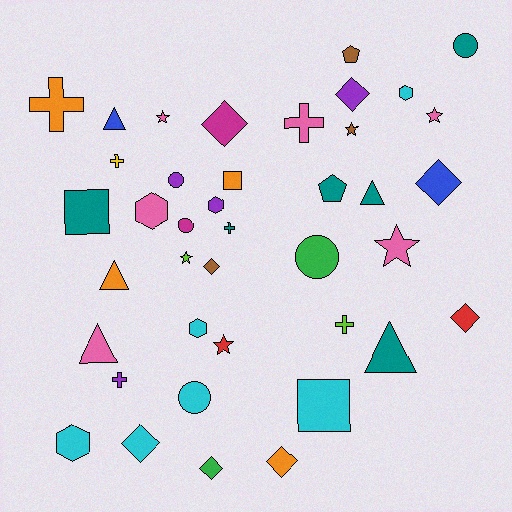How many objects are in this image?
There are 40 objects.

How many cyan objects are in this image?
There are 6 cyan objects.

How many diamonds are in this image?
There are 8 diamonds.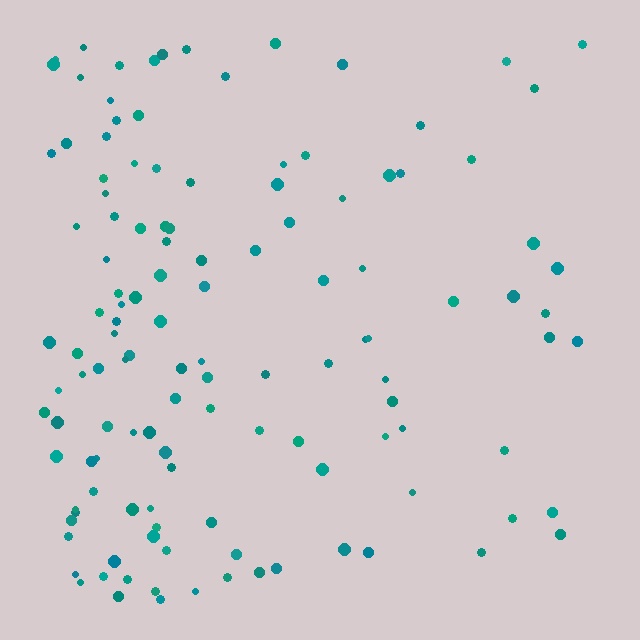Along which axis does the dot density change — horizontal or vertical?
Horizontal.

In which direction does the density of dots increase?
From right to left, with the left side densest.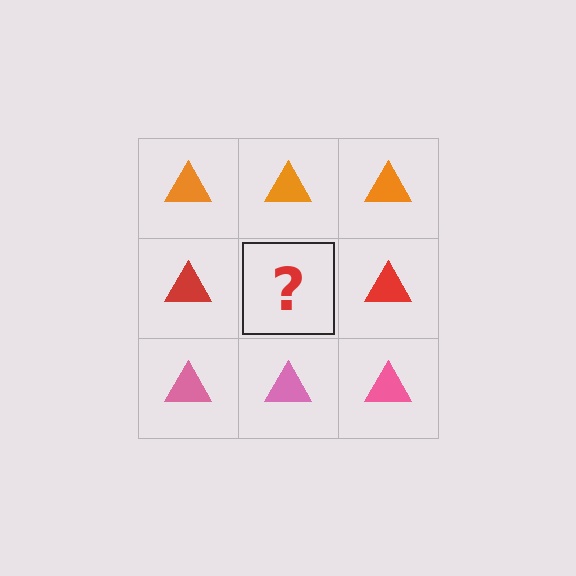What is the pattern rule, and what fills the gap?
The rule is that each row has a consistent color. The gap should be filled with a red triangle.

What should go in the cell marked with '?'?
The missing cell should contain a red triangle.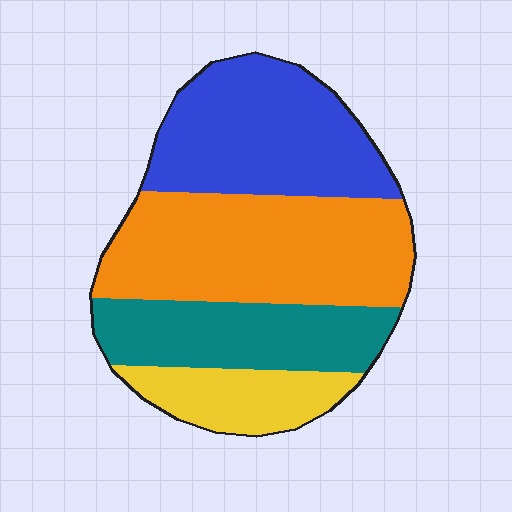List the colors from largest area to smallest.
From largest to smallest: orange, blue, teal, yellow.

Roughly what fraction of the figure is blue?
Blue takes up between a quarter and a half of the figure.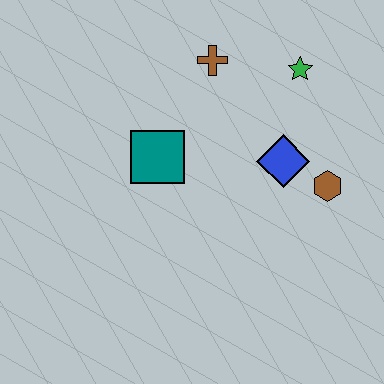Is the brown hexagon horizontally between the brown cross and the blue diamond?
No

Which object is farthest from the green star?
The teal square is farthest from the green star.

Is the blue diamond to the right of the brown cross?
Yes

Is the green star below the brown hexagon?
No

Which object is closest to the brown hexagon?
The blue diamond is closest to the brown hexagon.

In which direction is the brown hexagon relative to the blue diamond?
The brown hexagon is to the right of the blue diamond.